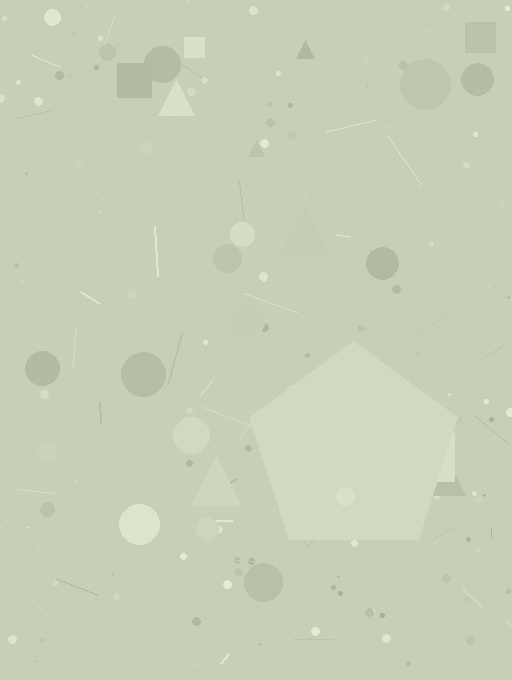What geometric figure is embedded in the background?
A pentagon is embedded in the background.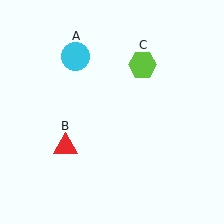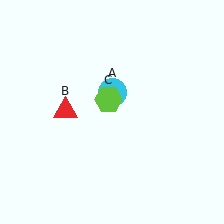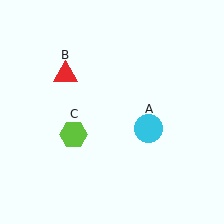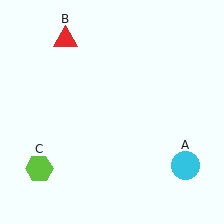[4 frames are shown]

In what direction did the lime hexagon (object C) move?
The lime hexagon (object C) moved down and to the left.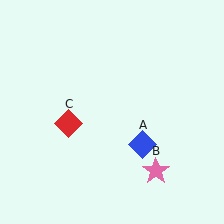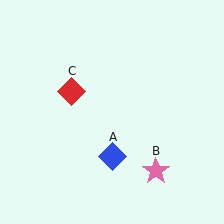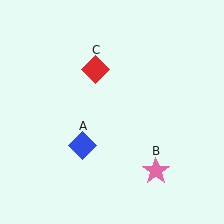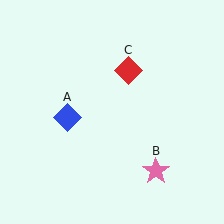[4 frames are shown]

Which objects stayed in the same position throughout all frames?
Pink star (object B) remained stationary.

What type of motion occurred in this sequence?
The blue diamond (object A), red diamond (object C) rotated clockwise around the center of the scene.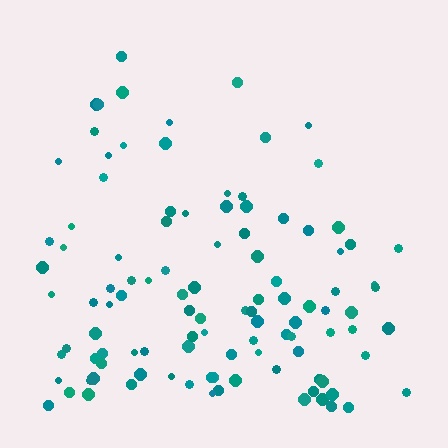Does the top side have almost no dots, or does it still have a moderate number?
Still a moderate number, just noticeably fewer than the bottom.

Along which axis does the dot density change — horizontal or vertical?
Vertical.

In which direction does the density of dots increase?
From top to bottom, with the bottom side densest.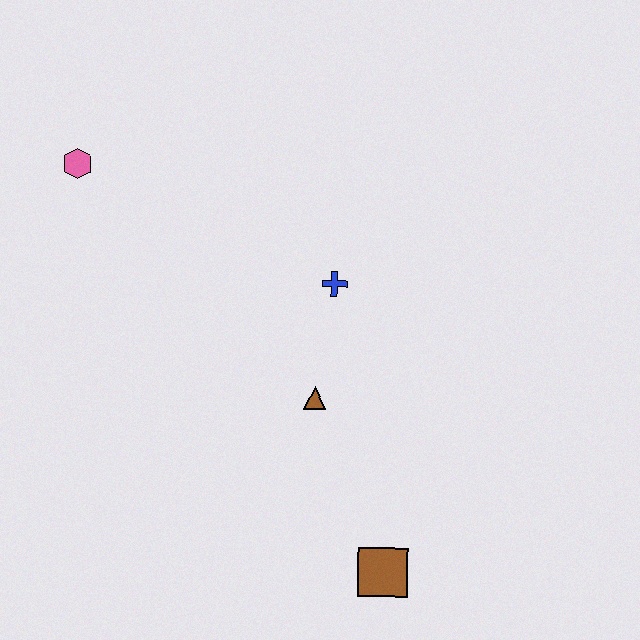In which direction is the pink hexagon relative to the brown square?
The pink hexagon is above the brown square.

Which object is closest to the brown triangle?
The blue cross is closest to the brown triangle.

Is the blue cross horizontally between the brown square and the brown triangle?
Yes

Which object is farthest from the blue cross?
The brown square is farthest from the blue cross.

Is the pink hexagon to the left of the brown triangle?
Yes